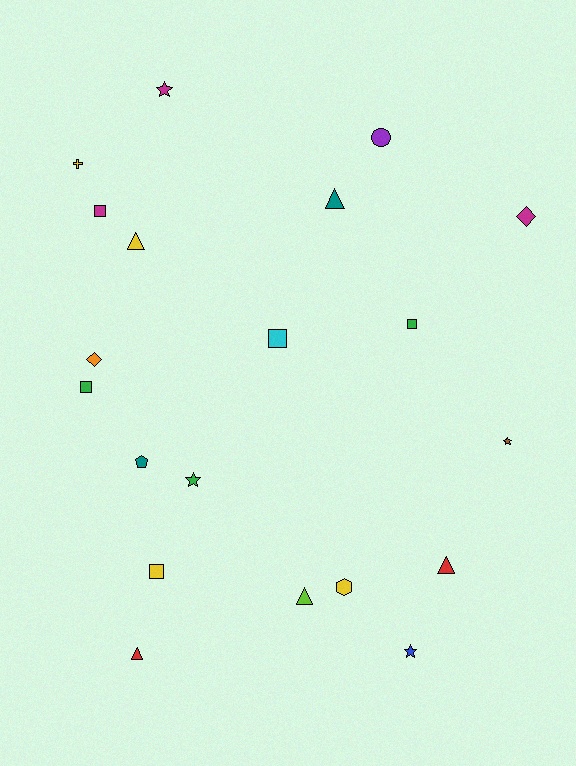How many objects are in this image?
There are 20 objects.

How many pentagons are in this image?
There is 1 pentagon.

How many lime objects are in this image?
There is 1 lime object.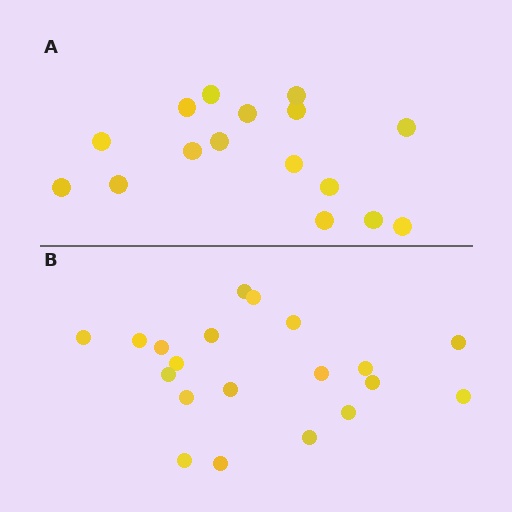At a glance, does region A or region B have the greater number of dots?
Region B (the bottom region) has more dots.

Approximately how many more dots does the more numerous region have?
Region B has about 4 more dots than region A.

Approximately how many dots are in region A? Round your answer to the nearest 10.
About 20 dots. (The exact count is 16, which rounds to 20.)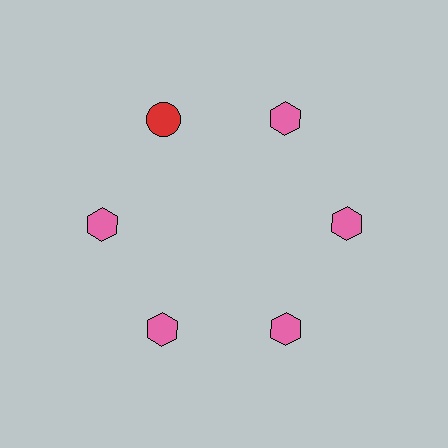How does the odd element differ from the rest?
It differs in both color (red instead of pink) and shape (circle instead of hexagon).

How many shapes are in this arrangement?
There are 6 shapes arranged in a ring pattern.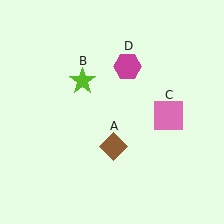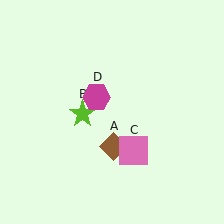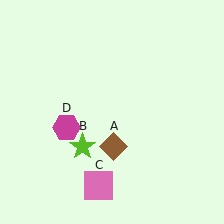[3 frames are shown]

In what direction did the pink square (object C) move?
The pink square (object C) moved down and to the left.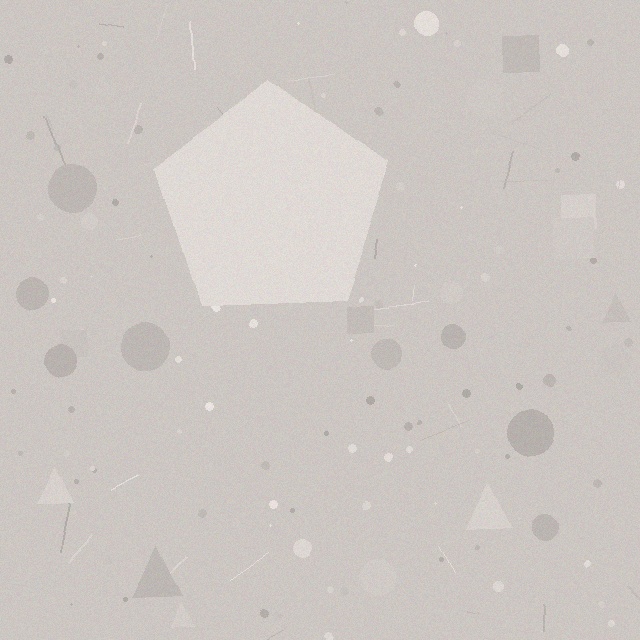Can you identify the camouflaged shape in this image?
The camouflaged shape is a pentagon.